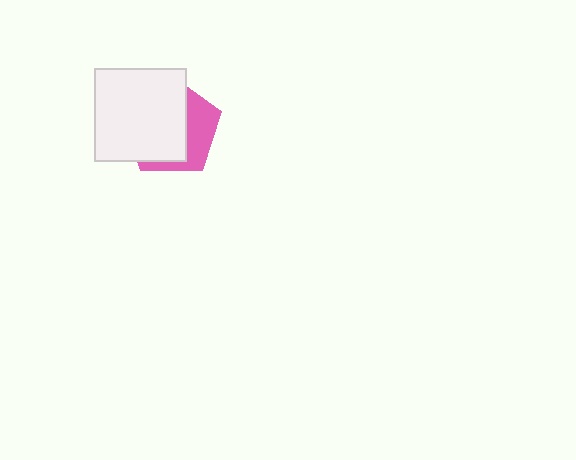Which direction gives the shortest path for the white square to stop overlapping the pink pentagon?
Moving left gives the shortest separation.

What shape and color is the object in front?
The object in front is a white square.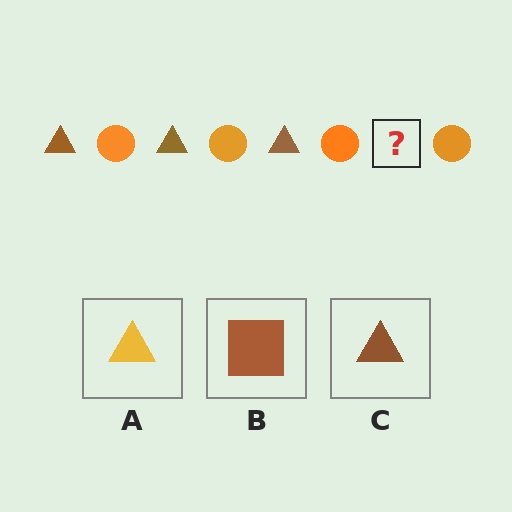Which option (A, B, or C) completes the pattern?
C.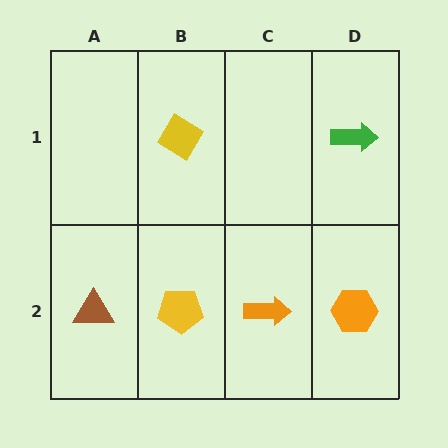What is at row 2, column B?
A yellow pentagon.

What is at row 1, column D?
A green arrow.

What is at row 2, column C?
An orange arrow.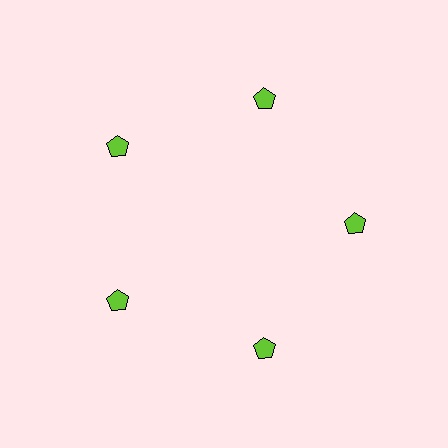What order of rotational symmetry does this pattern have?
This pattern has 5-fold rotational symmetry.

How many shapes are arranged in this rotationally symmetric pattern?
There are 5 shapes, arranged in 5 groups of 1.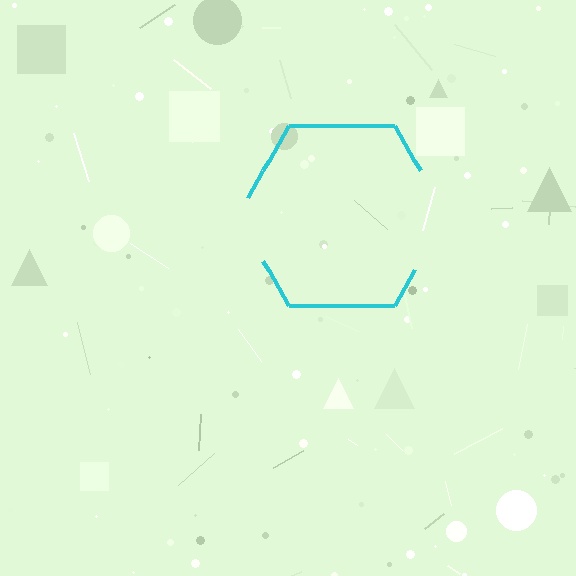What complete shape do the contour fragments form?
The contour fragments form a hexagon.